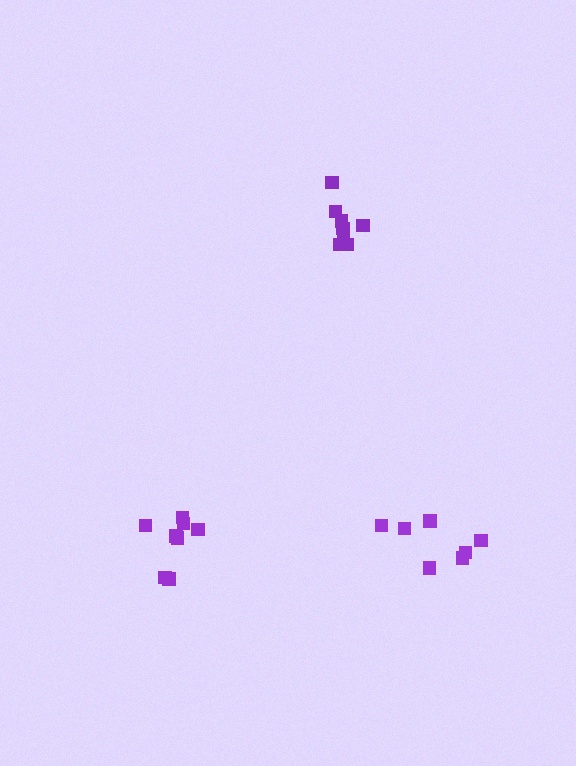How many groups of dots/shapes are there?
There are 3 groups.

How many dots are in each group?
Group 1: 8 dots, Group 2: 8 dots, Group 3: 7 dots (23 total).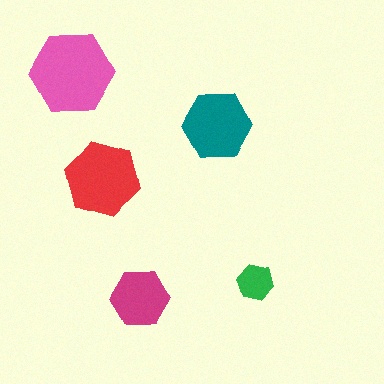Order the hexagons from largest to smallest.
the pink one, the red one, the teal one, the magenta one, the green one.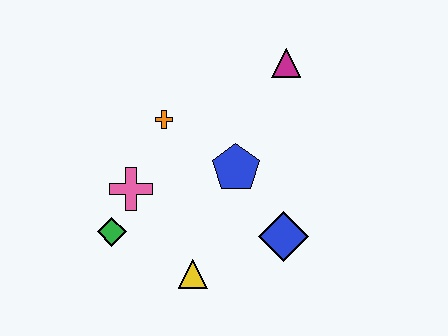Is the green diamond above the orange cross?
No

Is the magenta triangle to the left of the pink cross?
No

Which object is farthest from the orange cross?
The blue diamond is farthest from the orange cross.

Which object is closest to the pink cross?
The green diamond is closest to the pink cross.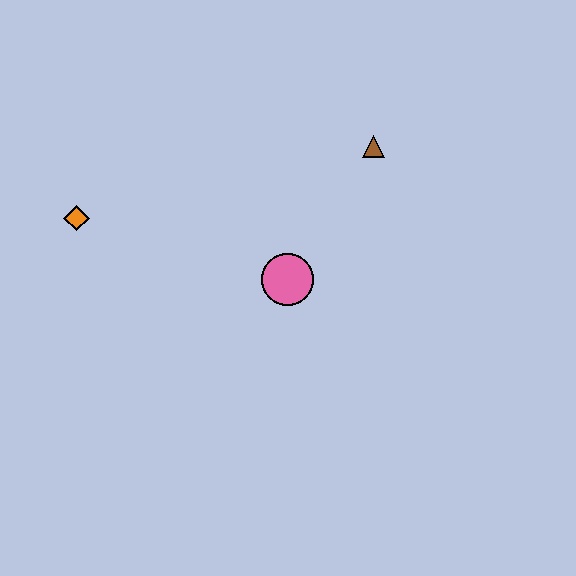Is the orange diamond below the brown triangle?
Yes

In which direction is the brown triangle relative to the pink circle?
The brown triangle is above the pink circle.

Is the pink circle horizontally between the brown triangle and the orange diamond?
Yes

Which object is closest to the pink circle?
The brown triangle is closest to the pink circle.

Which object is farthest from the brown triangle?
The orange diamond is farthest from the brown triangle.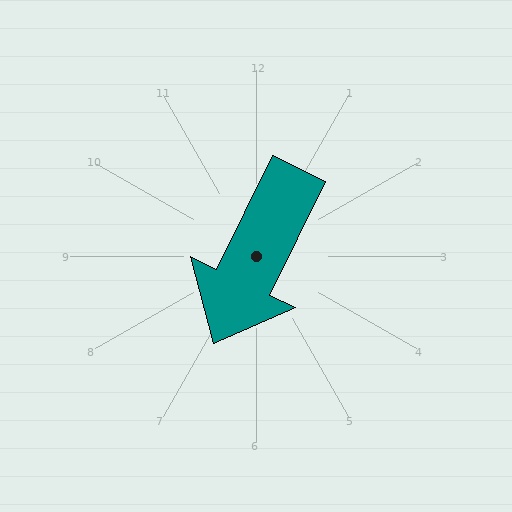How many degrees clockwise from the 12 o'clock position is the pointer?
Approximately 206 degrees.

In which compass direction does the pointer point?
Southwest.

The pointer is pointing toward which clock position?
Roughly 7 o'clock.